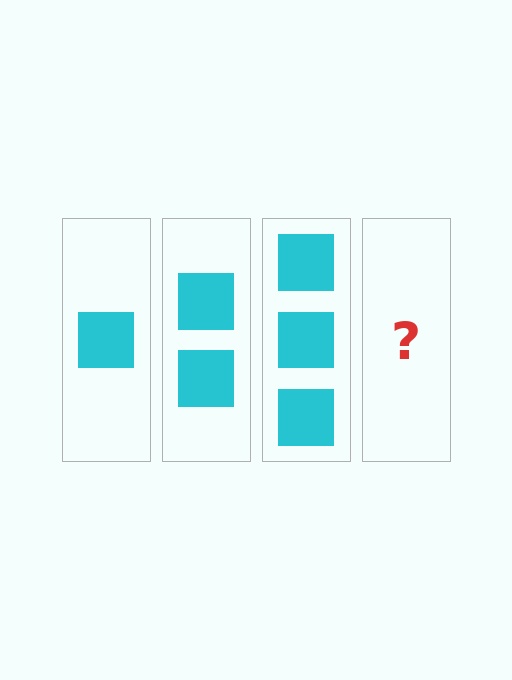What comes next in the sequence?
The next element should be 4 squares.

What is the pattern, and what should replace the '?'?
The pattern is that each step adds one more square. The '?' should be 4 squares.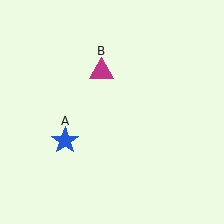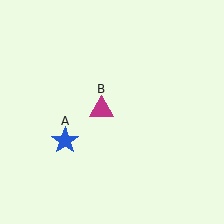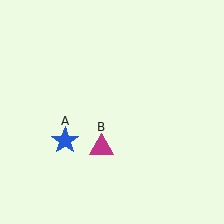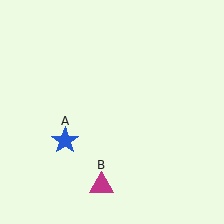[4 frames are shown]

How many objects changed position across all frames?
1 object changed position: magenta triangle (object B).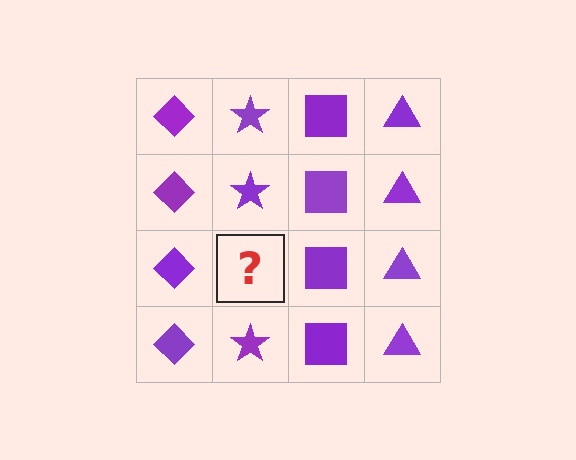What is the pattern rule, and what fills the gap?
The rule is that each column has a consistent shape. The gap should be filled with a purple star.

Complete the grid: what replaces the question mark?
The question mark should be replaced with a purple star.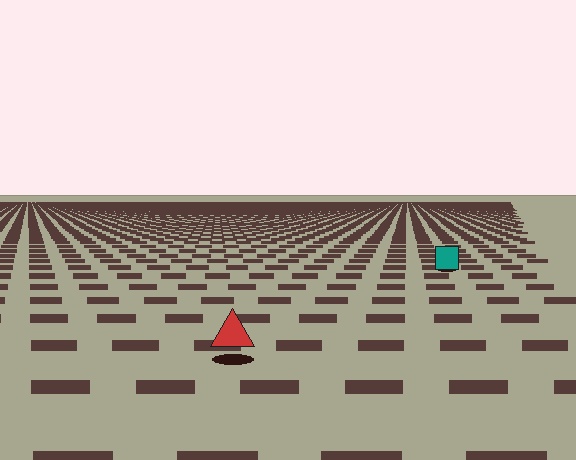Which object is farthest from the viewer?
The teal square is farthest from the viewer. It appears smaller and the ground texture around it is denser.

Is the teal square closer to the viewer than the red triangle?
No. The red triangle is closer — you can tell from the texture gradient: the ground texture is coarser near it.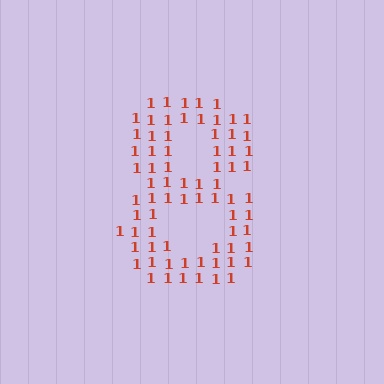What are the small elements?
The small elements are digit 1's.